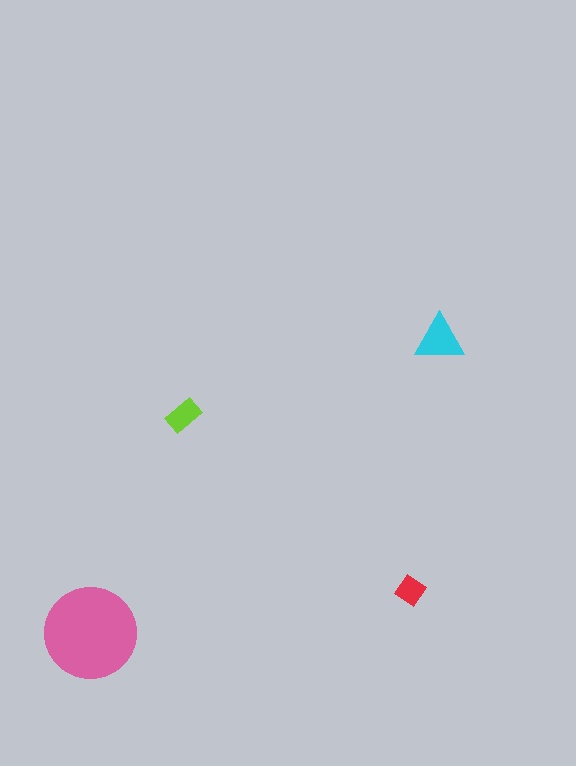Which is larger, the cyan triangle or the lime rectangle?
The cyan triangle.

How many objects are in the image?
There are 4 objects in the image.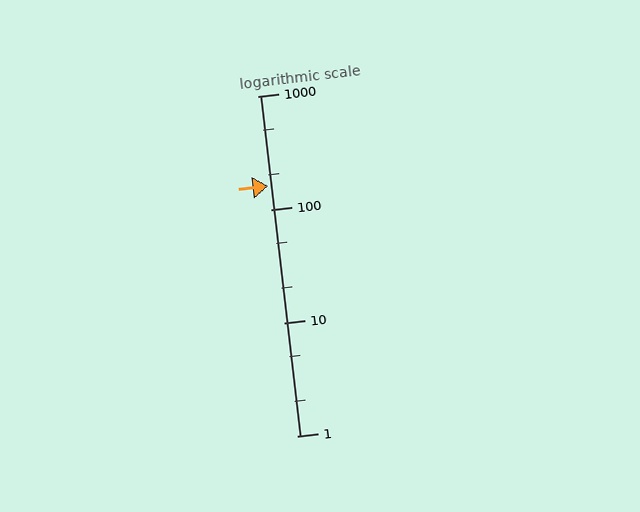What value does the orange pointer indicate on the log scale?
The pointer indicates approximately 160.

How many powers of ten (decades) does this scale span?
The scale spans 3 decades, from 1 to 1000.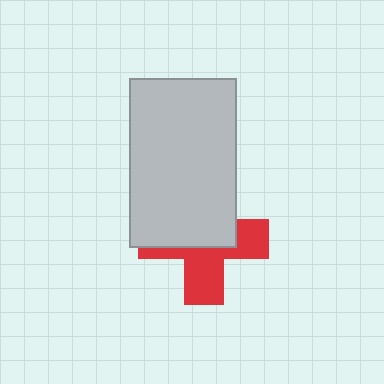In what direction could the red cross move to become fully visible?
The red cross could move down. That would shift it out from behind the light gray rectangle entirely.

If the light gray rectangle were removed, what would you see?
You would see the complete red cross.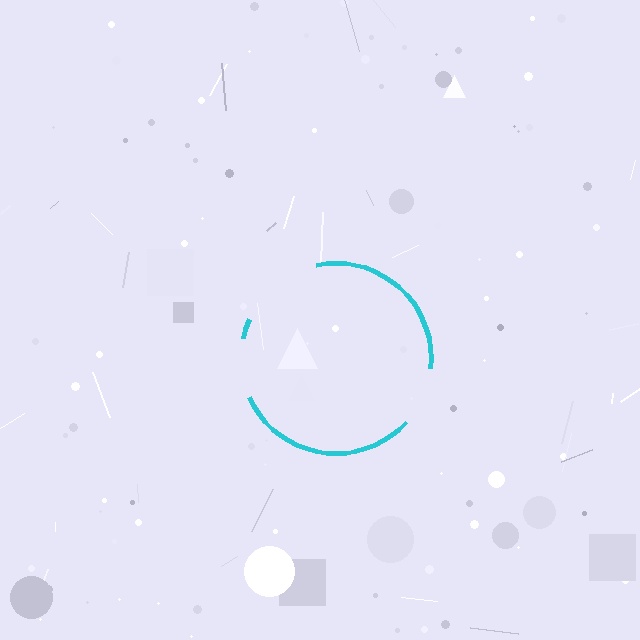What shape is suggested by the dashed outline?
The dashed outline suggests a circle.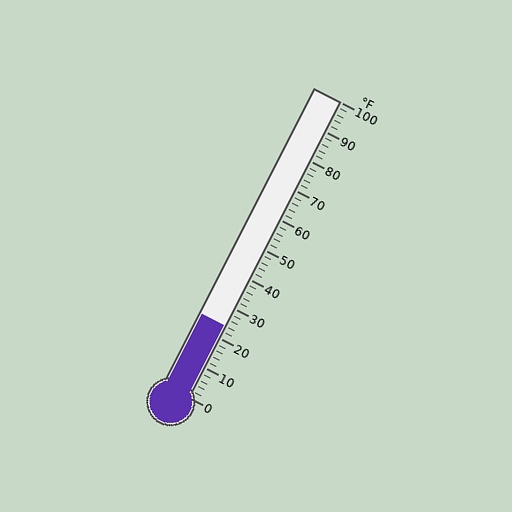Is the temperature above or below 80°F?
The temperature is below 80°F.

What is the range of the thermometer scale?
The thermometer scale ranges from 0°F to 100°F.